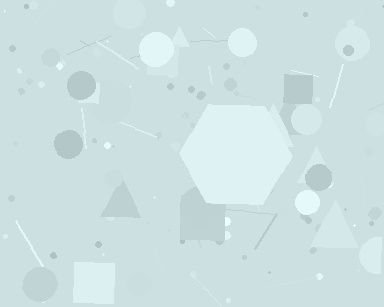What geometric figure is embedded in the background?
A hexagon is embedded in the background.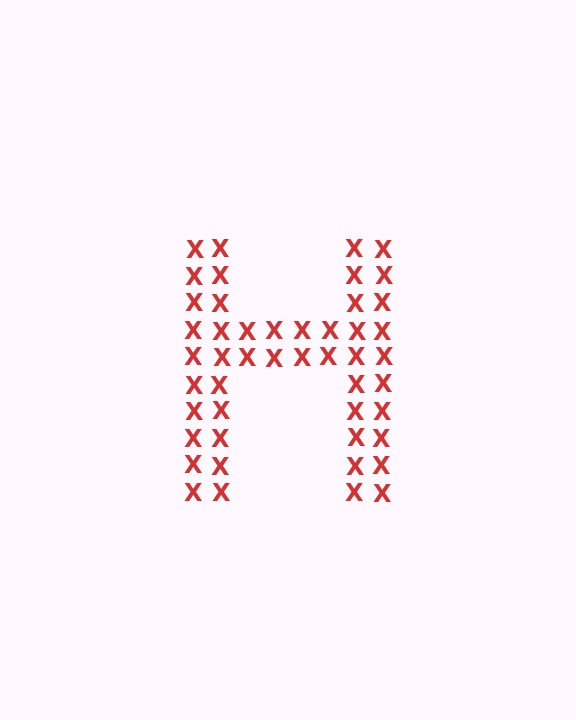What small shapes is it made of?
It is made of small letter X's.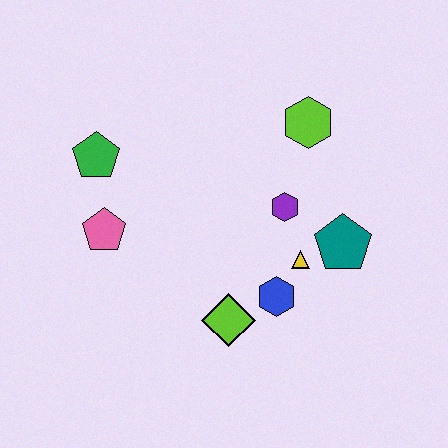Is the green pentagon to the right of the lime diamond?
No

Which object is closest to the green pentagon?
The pink pentagon is closest to the green pentagon.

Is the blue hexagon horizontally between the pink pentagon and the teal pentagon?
Yes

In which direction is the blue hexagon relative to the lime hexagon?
The blue hexagon is below the lime hexagon.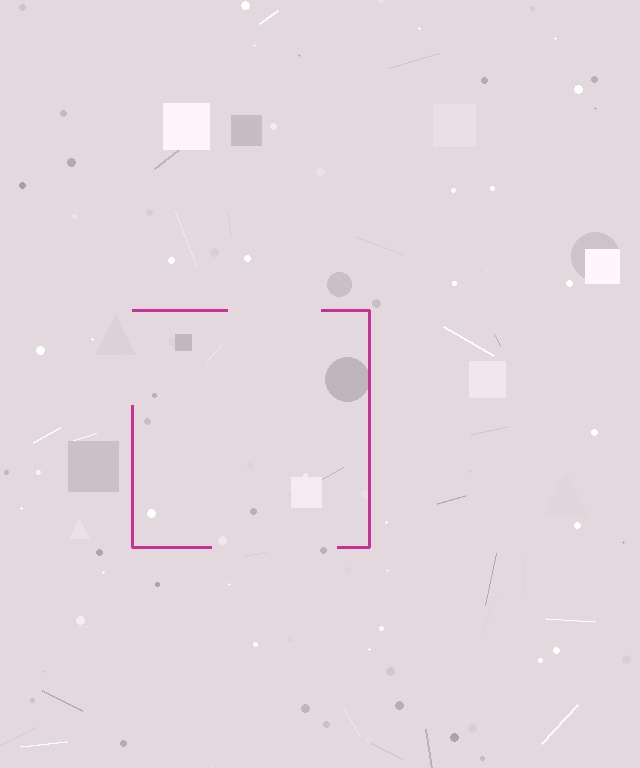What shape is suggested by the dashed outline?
The dashed outline suggests a square.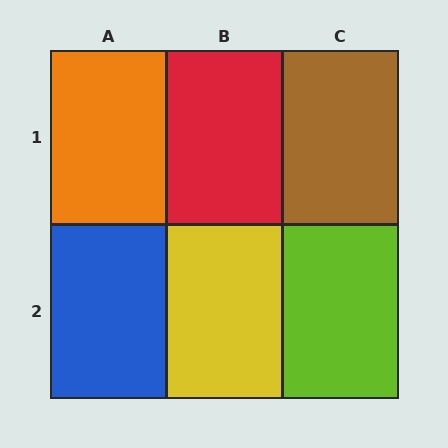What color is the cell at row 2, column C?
Lime.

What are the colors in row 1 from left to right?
Orange, red, brown.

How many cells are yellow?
1 cell is yellow.